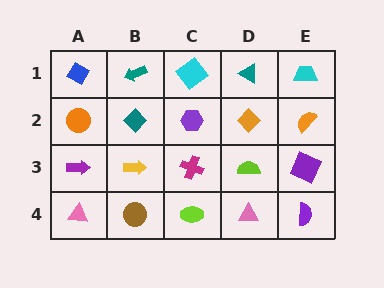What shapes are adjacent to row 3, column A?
An orange circle (row 2, column A), a pink triangle (row 4, column A), a yellow arrow (row 3, column B).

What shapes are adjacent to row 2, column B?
A teal arrow (row 1, column B), a yellow arrow (row 3, column B), an orange circle (row 2, column A), a purple hexagon (row 2, column C).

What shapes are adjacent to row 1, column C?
A purple hexagon (row 2, column C), a teal arrow (row 1, column B), a teal triangle (row 1, column D).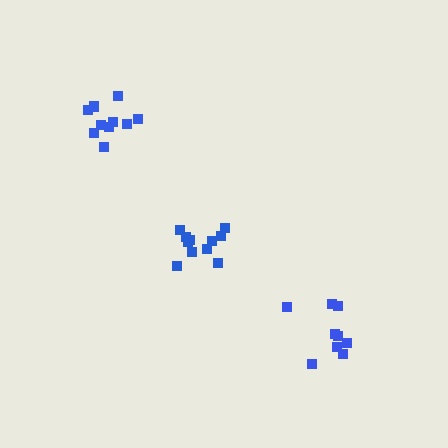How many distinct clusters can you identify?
There are 3 distinct clusters.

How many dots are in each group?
Group 1: 11 dots, Group 2: 9 dots, Group 3: 10 dots (30 total).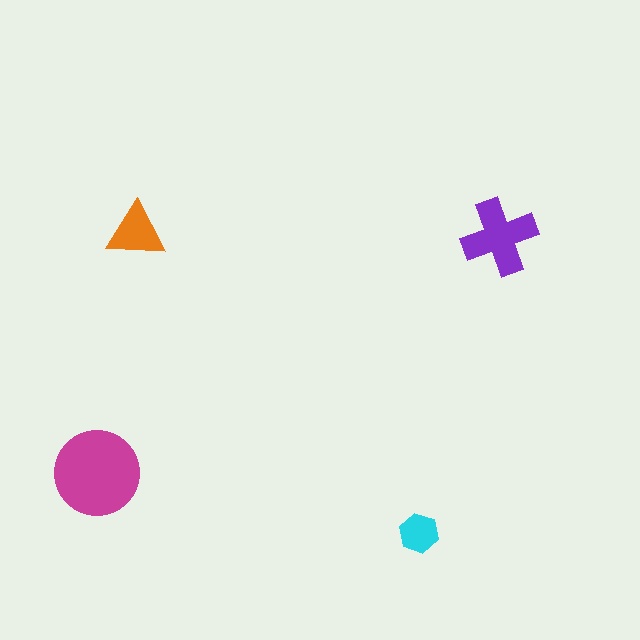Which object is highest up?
The orange triangle is topmost.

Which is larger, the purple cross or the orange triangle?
The purple cross.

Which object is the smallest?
The cyan hexagon.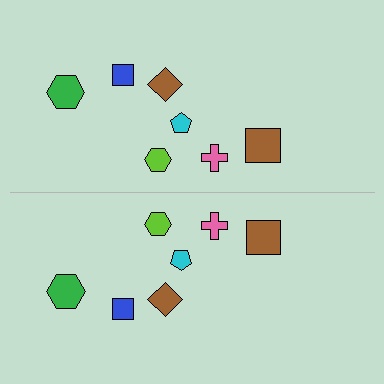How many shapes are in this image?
There are 14 shapes in this image.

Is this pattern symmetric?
Yes, this pattern has bilateral (reflection) symmetry.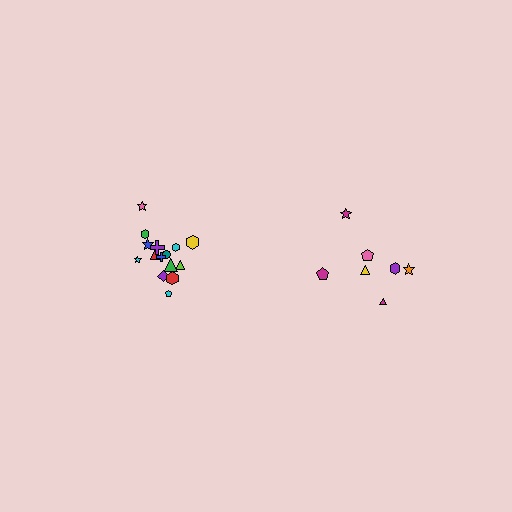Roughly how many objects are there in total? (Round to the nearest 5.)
Roughly 20 objects in total.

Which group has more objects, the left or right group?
The left group.